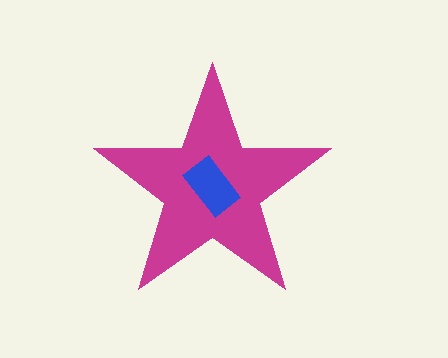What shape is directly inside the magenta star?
The blue rectangle.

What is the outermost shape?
The magenta star.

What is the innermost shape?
The blue rectangle.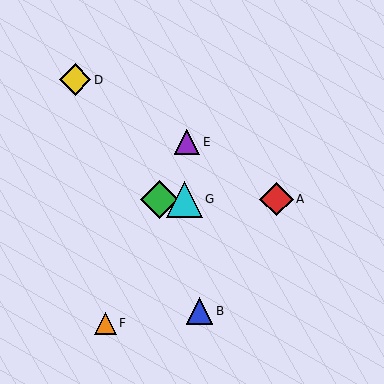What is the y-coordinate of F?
Object F is at y≈323.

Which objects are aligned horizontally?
Objects A, C, G are aligned horizontally.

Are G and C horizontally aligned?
Yes, both are at y≈199.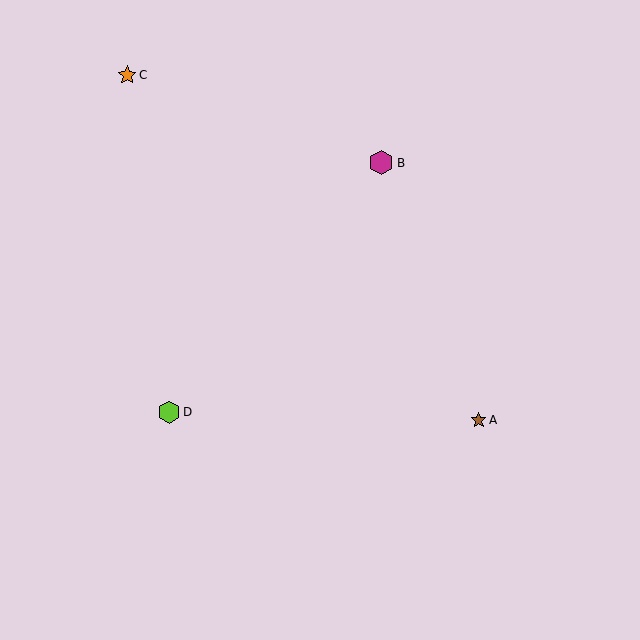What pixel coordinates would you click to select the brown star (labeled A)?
Click at (479, 420) to select the brown star A.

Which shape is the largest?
The magenta hexagon (labeled B) is the largest.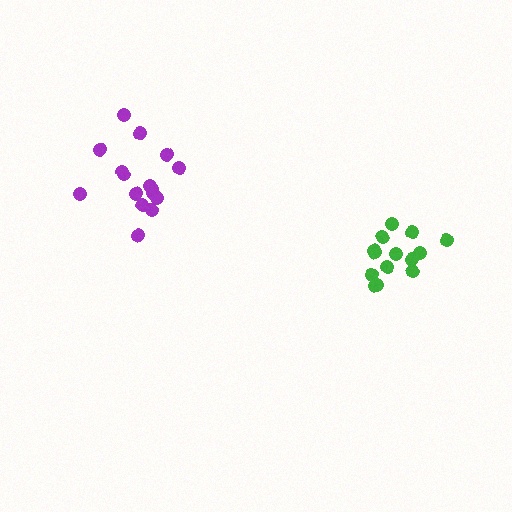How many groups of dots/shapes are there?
There are 2 groups.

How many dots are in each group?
Group 1: 14 dots, Group 2: 16 dots (30 total).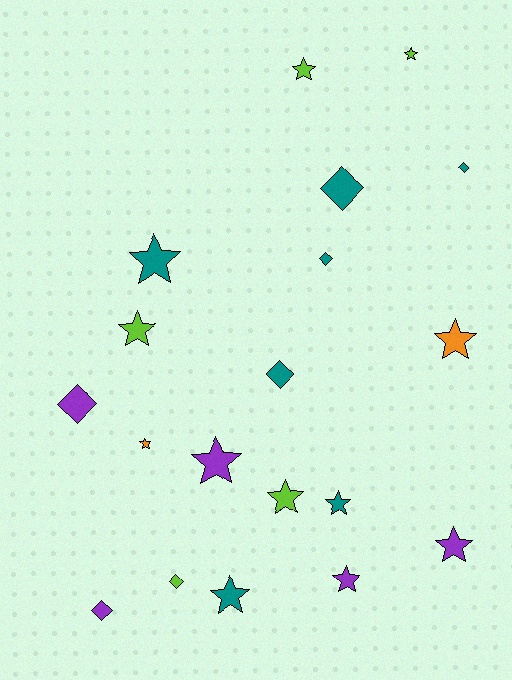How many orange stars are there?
There are 2 orange stars.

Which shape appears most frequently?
Star, with 12 objects.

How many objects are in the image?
There are 19 objects.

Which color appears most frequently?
Teal, with 7 objects.